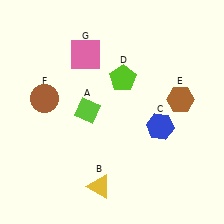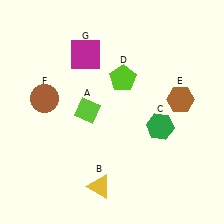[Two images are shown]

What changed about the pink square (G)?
In Image 1, G is pink. In Image 2, it changed to magenta.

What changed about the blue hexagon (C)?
In Image 1, C is blue. In Image 2, it changed to green.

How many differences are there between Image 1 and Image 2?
There are 2 differences between the two images.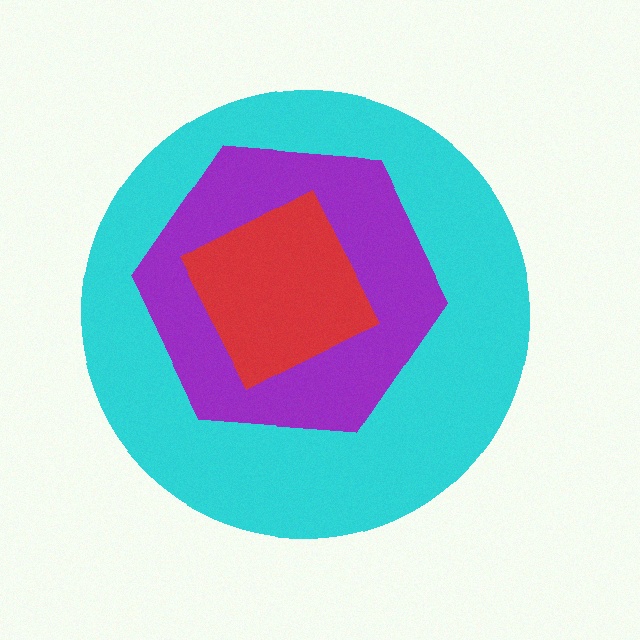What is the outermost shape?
The cyan circle.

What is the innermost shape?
The red square.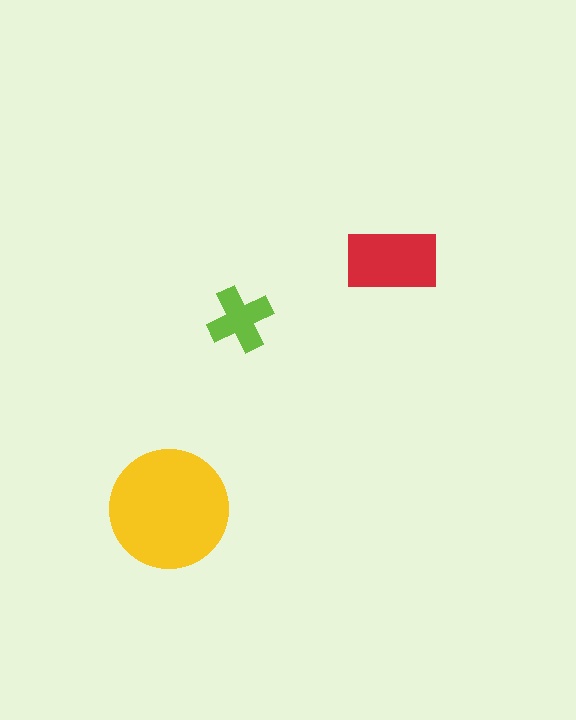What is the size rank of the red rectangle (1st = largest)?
2nd.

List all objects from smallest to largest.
The lime cross, the red rectangle, the yellow circle.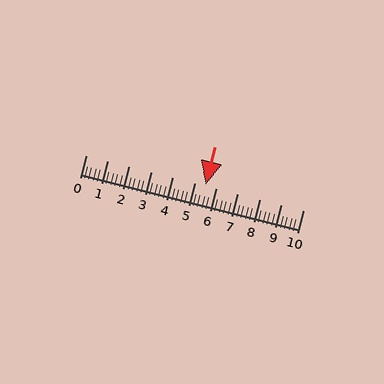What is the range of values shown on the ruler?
The ruler shows values from 0 to 10.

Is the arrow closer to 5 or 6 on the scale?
The arrow is closer to 6.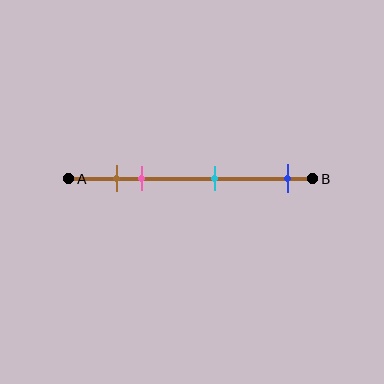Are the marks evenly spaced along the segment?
No, the marks are not evenly spaced.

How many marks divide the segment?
There are 4 marks dividing the segment.